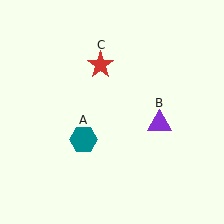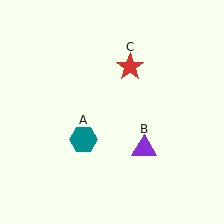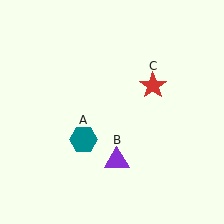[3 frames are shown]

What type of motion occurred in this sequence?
The purple triangle (object B), red star (object C) rotated clockwise around the center of the scene.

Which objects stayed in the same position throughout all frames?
Teal hexagon (object A) remained stationary.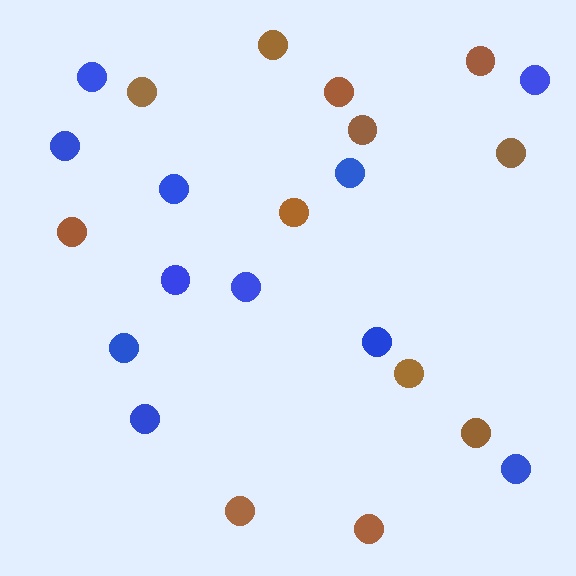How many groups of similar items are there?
There are 2 groups: one group of brown circles (12) and one group of blue circles (11).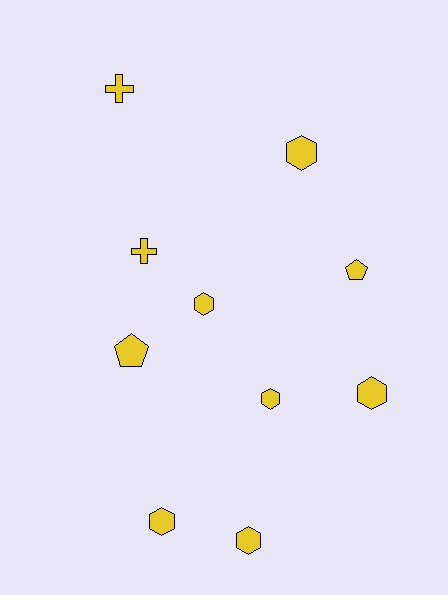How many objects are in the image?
There are 10 objects.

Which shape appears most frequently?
Hexagon, with 6 objects.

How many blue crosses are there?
There are no blue crosses.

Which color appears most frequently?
Yellow, with 10 objects.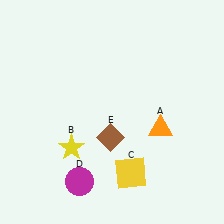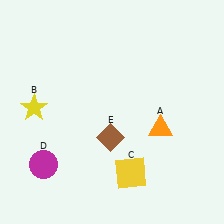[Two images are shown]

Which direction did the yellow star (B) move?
The yellow star (B) moved up.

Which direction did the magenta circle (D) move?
The magenta circle (D) moved left.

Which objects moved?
The objects that moved are: the yellow star (B), the magenta circle (D).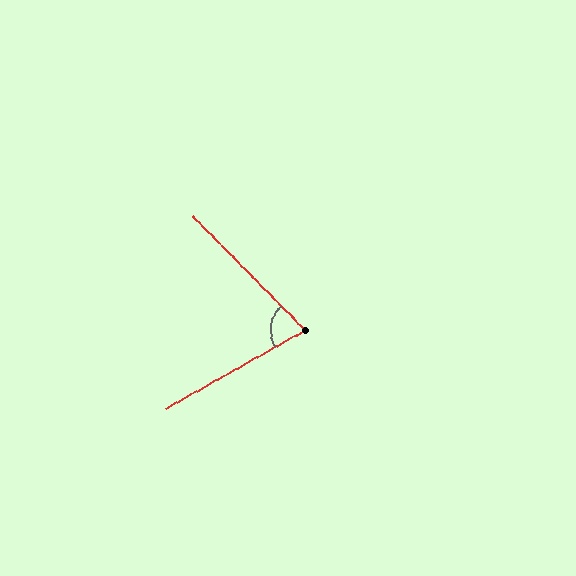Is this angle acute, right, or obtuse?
It is acute.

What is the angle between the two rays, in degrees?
Approximately 75 degrees.